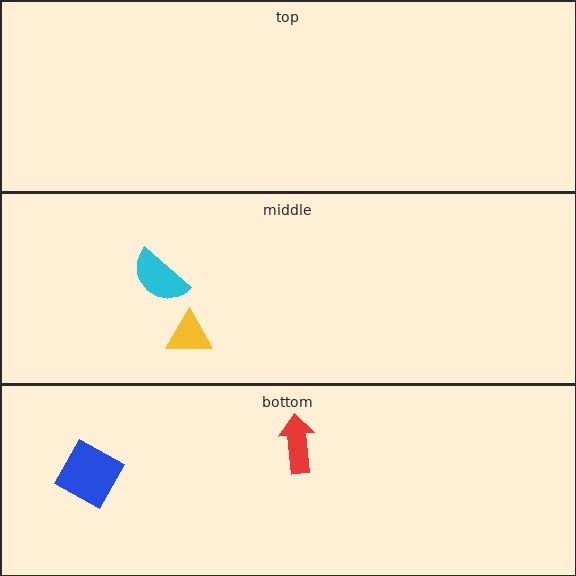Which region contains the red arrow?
The bottom region.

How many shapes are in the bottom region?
2.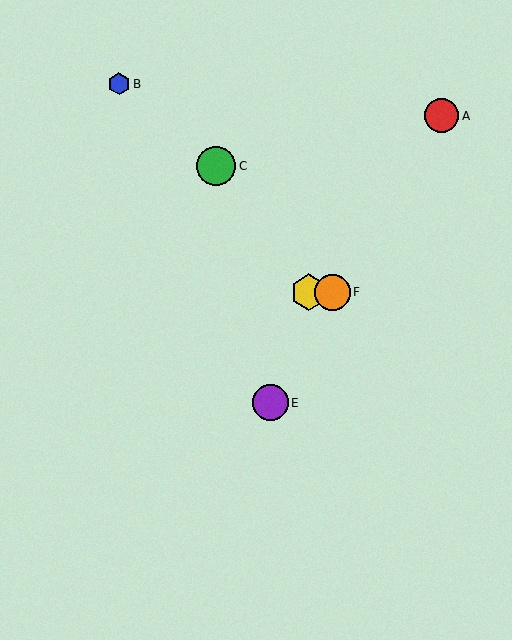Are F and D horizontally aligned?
Yes, both are at y≈292.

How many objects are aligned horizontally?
2 objects (D, F) are aligned horizontally.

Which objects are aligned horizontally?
Objects D, F are aligned horizontally.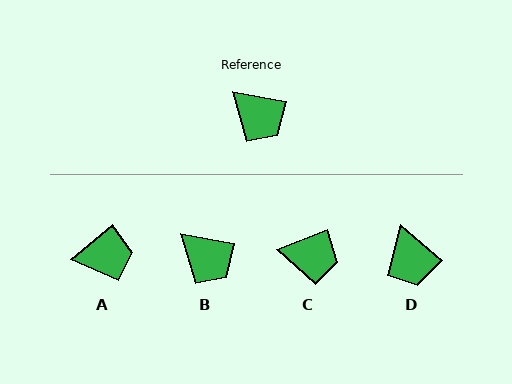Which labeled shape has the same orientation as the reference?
B.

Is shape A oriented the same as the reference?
No, it is off by about 51 degrees.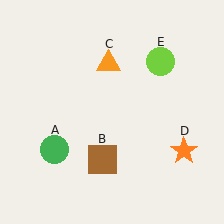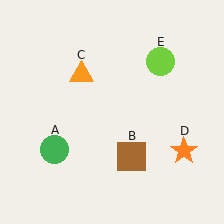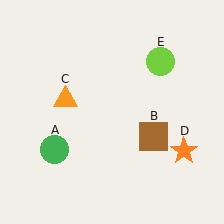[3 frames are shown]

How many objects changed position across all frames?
2 objects changed position: brown square (object B), orange triangle (object C).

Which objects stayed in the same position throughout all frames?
Green circle (object A) and orange star (object D) and lime circle (object E) remained stationary.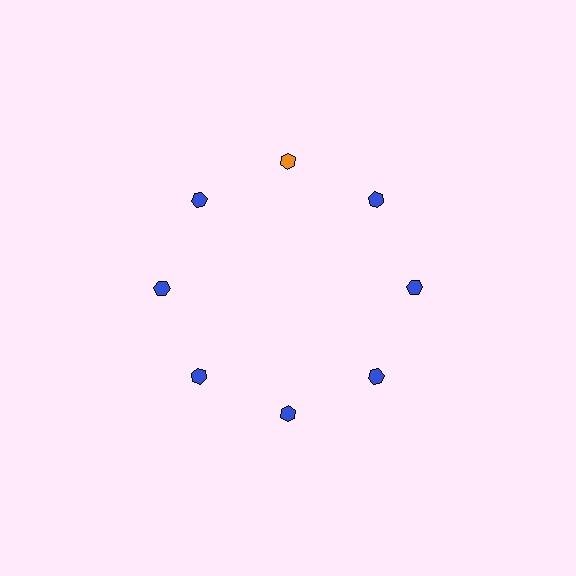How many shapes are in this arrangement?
There are 8 shapes arranged in a ring pattern.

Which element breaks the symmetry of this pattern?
The orange hexagon at roughly the 12 o'clock position breaks the symmetry. All other shapes are blue hexagons.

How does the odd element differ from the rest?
It has a different color: orange instead of blue.